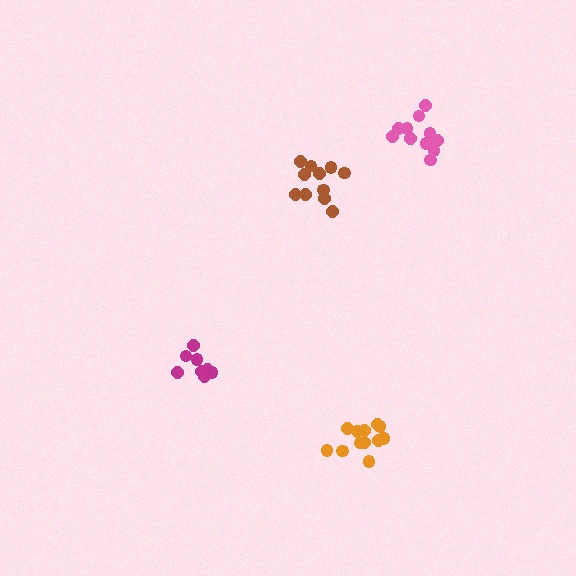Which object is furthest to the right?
The pink cluster is rightmost.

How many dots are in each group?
Group 1: 12 dots, Group 2: 11 dots, Group 3: 11 dots, Group 4: 8 dots (42 total).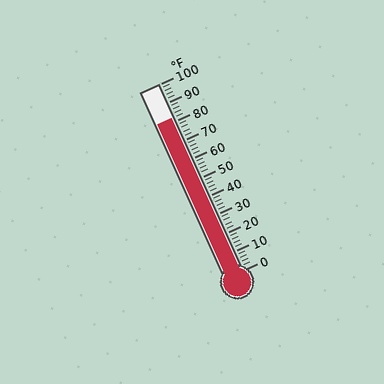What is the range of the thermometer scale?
The thermometer scale ranges from 0°F to 100°F.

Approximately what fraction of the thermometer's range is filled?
The thermometer is filled to approximately 80% of its range.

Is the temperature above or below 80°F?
The temperature is above 80°F.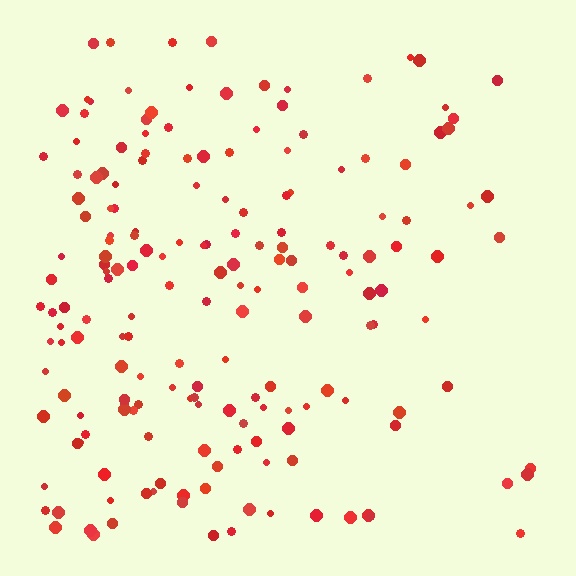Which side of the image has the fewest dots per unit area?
The right.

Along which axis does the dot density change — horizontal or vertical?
Horizontal.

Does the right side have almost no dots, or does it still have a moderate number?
Still a moderate number, just noticeably fewer than the left.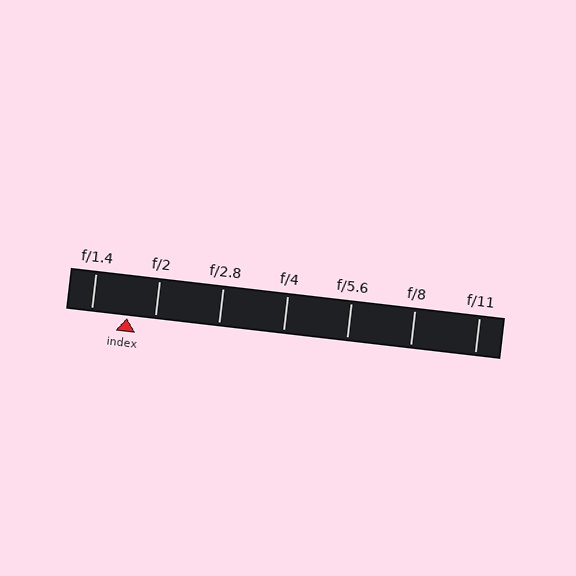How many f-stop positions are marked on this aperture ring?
There are 7 f-stop positions marked.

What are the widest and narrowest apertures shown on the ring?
The widest aperture shown is f/1.4 and the narrowest is f/11.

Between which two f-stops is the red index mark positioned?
The index mark is between f/1.4 and f/2.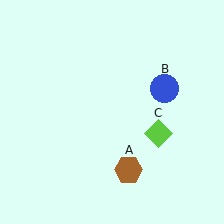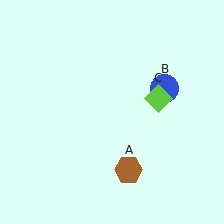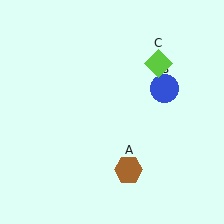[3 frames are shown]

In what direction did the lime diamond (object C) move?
The lime diamond (object C) moved up.